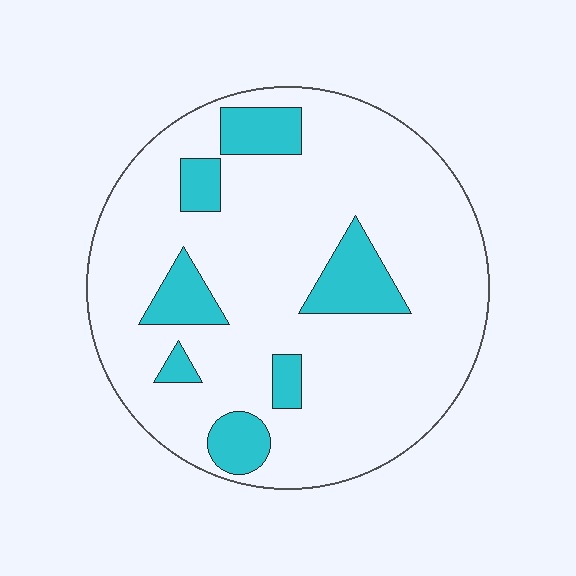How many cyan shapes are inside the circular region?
7.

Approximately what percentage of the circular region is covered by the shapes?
Approximately 15%.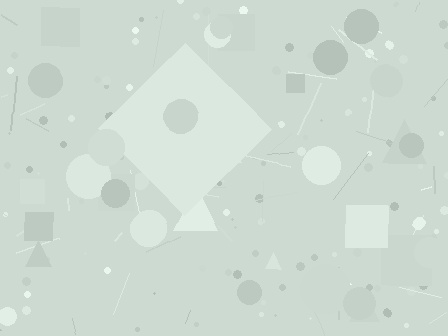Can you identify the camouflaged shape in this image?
The camouflaged shape is a diamond.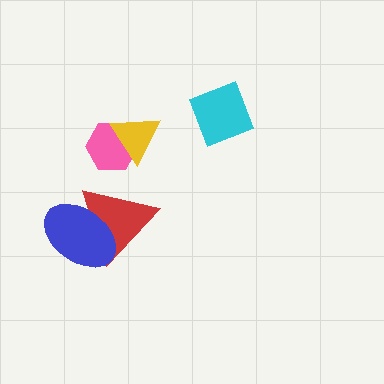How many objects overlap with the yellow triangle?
1 object overlaps with the yellow triangle.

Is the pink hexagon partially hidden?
Yes, it is partially covered by another shape.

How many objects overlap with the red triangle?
1 object overlaps with the red triangle.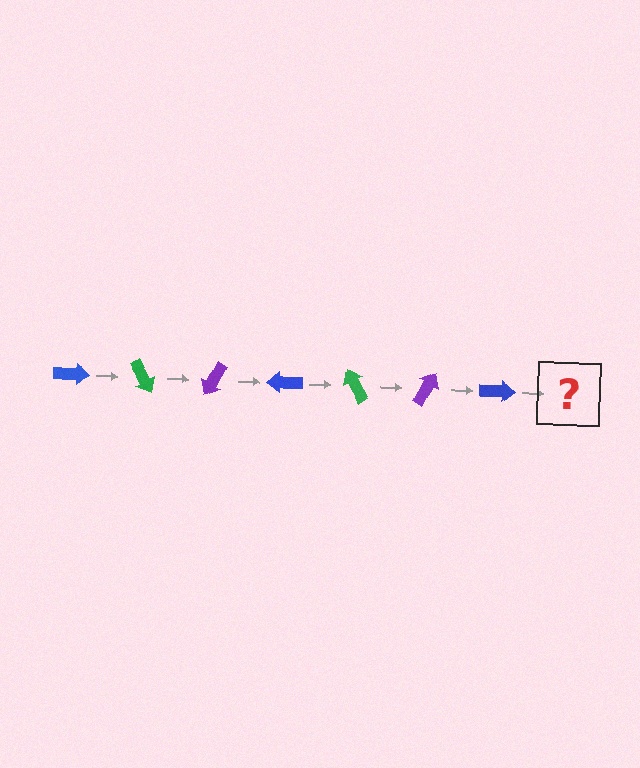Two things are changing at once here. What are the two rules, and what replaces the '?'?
The two rules are that it rotates 60 degrees each step and the color cycles through blue, green, and purple. The '?' should be a green arrow, rotated 420 degrees from the start.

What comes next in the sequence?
The next element should be a green arrow, rotated 420 degrees from the start.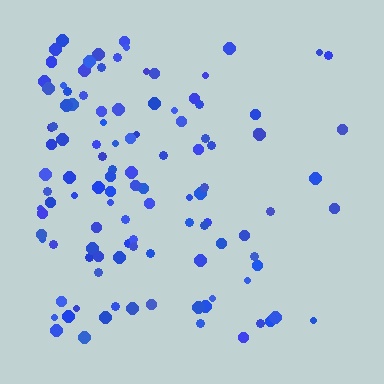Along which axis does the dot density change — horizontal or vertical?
Horizontal.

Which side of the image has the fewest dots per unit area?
The right.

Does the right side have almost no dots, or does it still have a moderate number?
Still a moderate number, just noticeably fewer than the left.